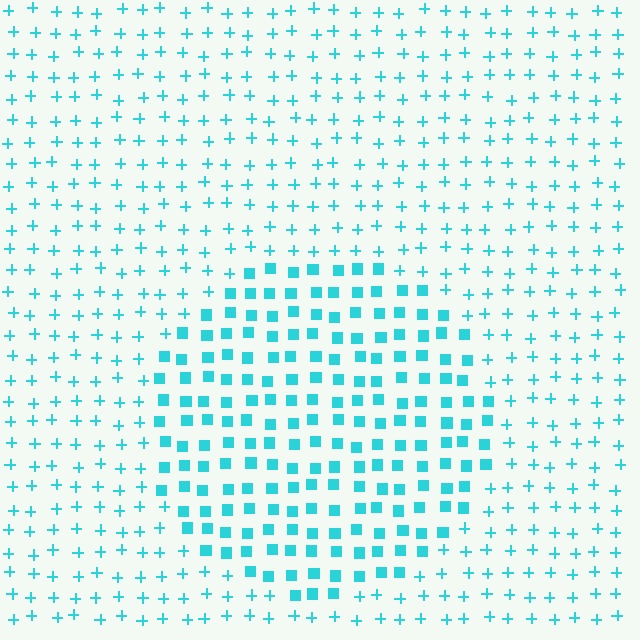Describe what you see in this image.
The image is filled with small cyan elements arranged in a uniform grid. A circle-shaped region contains squares, while the surrounding area contains plus signs. The boundary is defined purely by the change in element shape.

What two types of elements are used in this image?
The image uses squares inside the circle region and plus signs outside it.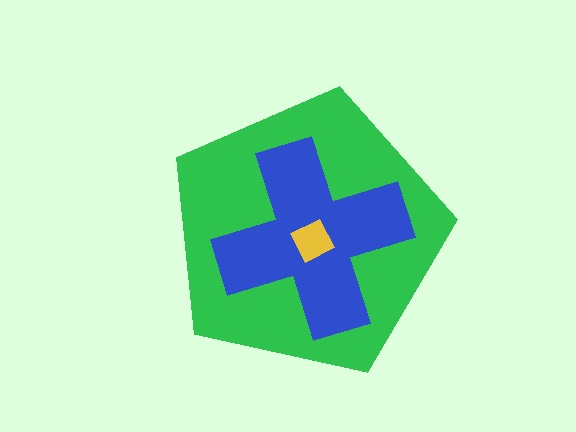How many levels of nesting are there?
3.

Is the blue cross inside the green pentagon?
Yes.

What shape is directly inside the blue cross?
The yellow diamond.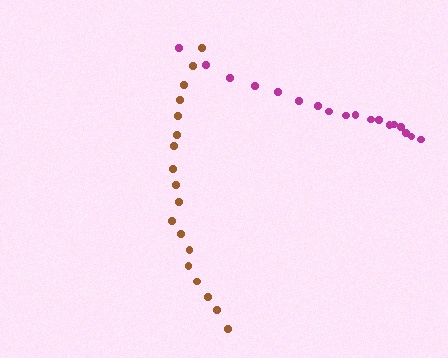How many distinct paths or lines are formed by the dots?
There are 2 distinct paths.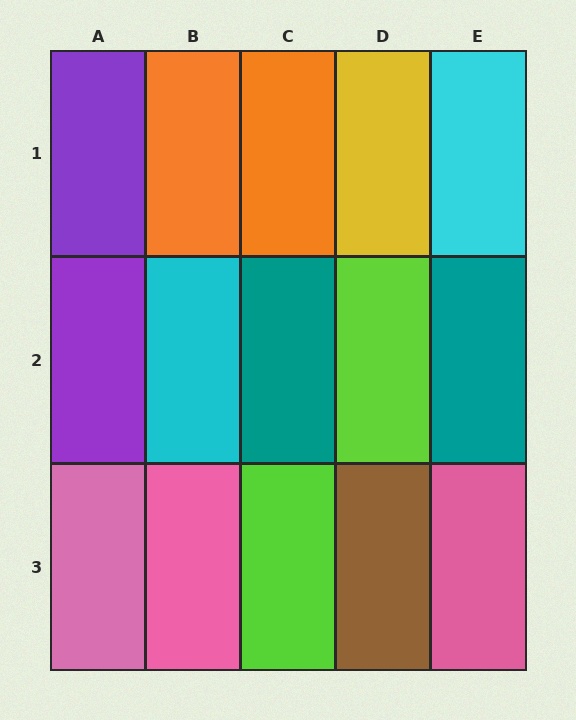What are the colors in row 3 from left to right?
Pink, pink, lime, brown, pink.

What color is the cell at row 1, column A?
Purple.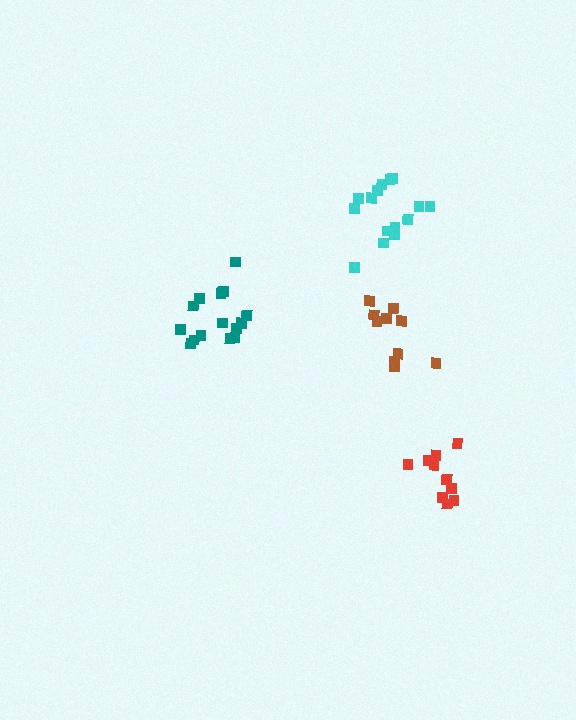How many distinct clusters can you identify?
There are 4 distinct clusters.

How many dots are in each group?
Group 1: 16 dots, Group 2: 15 dots, Group 3: 10 dots, Group 4: 10 dots (51 total).